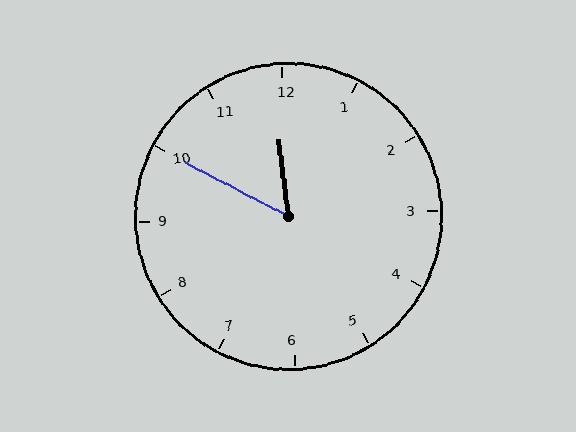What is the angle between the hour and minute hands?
Approximately 55 degrees.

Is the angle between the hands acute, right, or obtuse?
It is acute.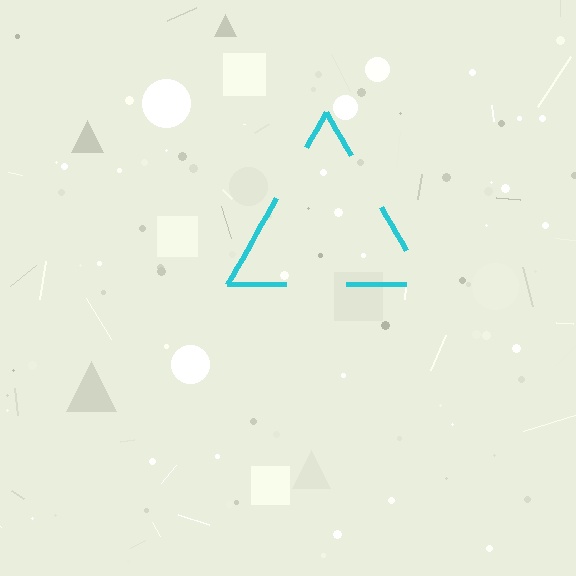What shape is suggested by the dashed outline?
The dashed outline suggests a triangle.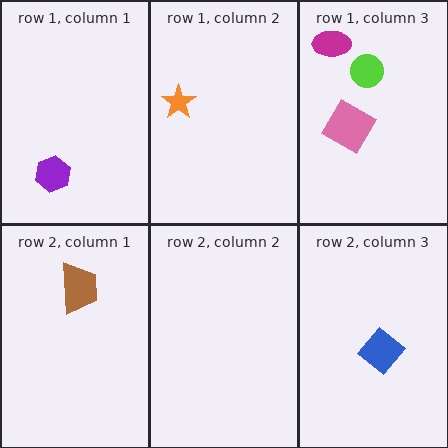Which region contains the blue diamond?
The row 2, column 3 region.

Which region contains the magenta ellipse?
The row 1, column 3 region.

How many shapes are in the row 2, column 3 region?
1.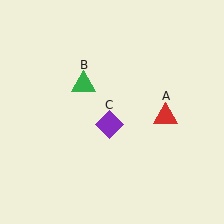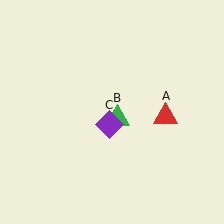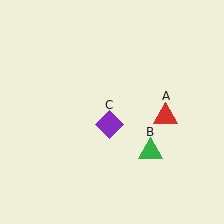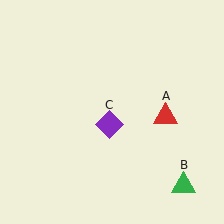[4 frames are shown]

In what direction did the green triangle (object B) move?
The green triangle (object B) moved down and to the right.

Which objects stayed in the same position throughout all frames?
Red triangle (object A) and purple diamond (object C) remained stationary.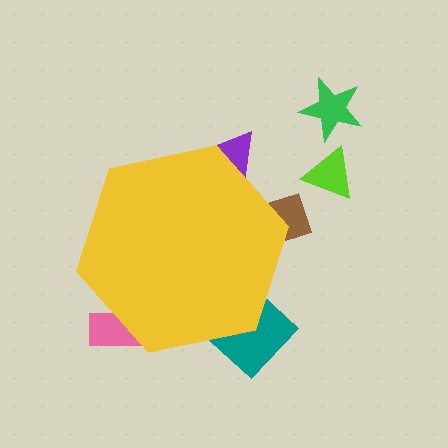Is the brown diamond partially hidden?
Yes, the brown diamond is partially hidden behind the yellow hexagon.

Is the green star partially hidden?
No, the green star is fully visible.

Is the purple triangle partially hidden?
Yes, the purple triangle is partially hidden behind the yellow hexagon.